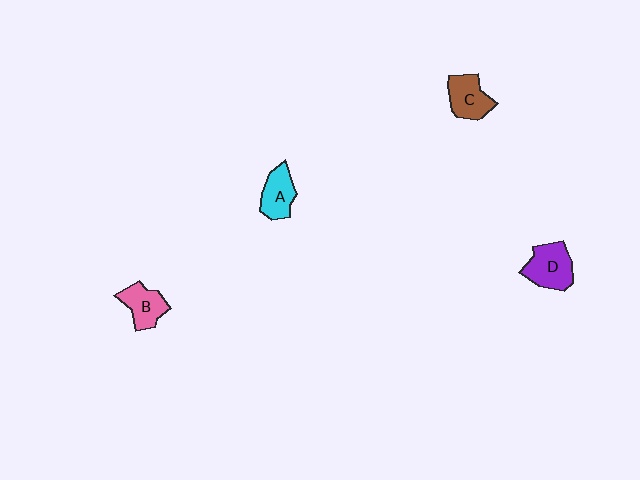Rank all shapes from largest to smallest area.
From largest to smallest: D (purple), C (brown), B (pink), A (cyan).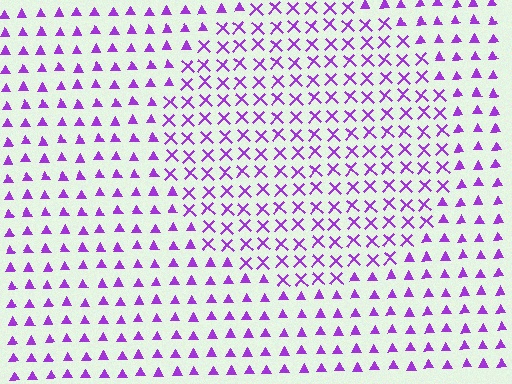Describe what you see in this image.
The image is filled with small purple elements arranged in a uniform grid. A circle-shaped region contains X marks, while the surrounding area contains triangles. The boundary is defined purely by the change in element shape.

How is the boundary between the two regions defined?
The boundary is defined by a change in element shape: X marks inside vs. triangles outside. All elements share the same color and spacing.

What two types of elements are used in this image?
The image uses X marks inside the circle region and triangles outside it.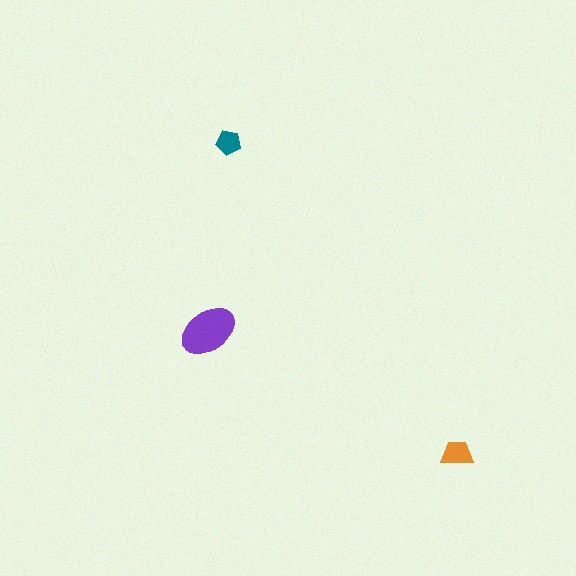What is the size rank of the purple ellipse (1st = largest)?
1st.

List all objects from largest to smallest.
The purple ellipse, the orange trapezoid, the teal pentagon.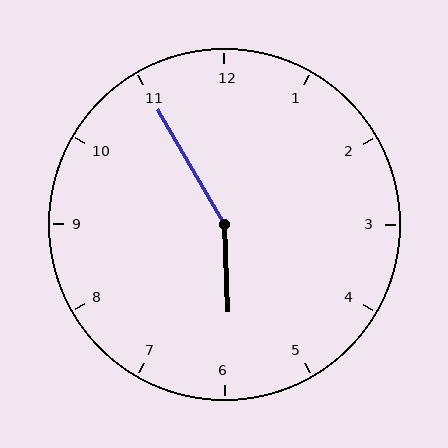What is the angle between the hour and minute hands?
Approximately 152 degrees.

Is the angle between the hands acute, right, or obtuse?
It is obtuse.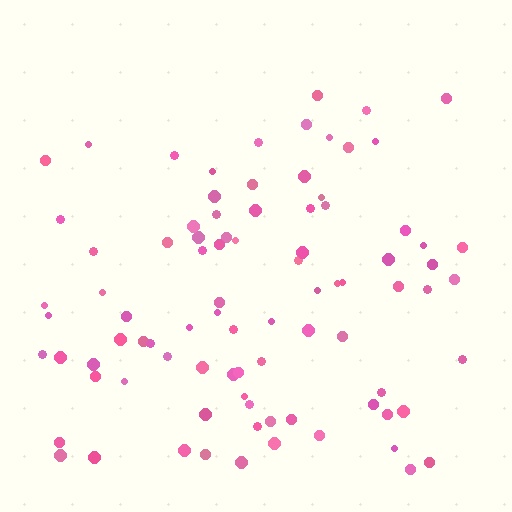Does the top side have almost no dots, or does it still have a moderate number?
Still a moderate number, just noticeably fewer than the bottom.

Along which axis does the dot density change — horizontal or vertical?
Vertical.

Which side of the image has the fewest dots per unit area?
The top.